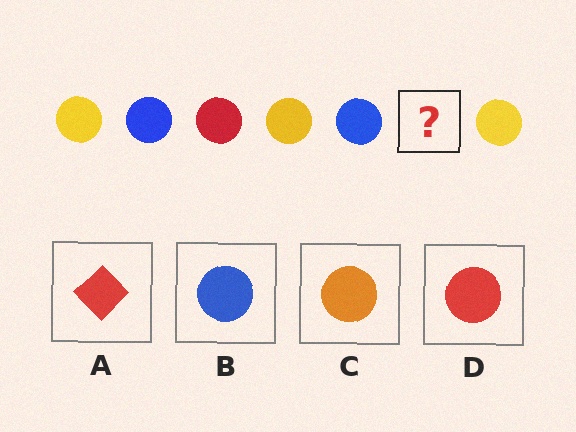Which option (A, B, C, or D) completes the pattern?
D.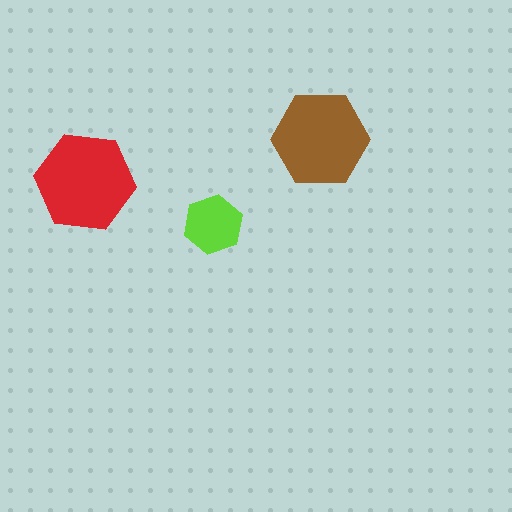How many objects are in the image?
There are 3 objects in the image.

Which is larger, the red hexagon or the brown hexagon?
The red one.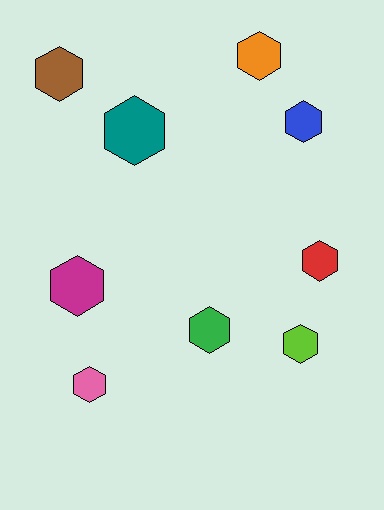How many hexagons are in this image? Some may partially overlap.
There are 9 hexagons.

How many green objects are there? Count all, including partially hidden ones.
There is 1 green object.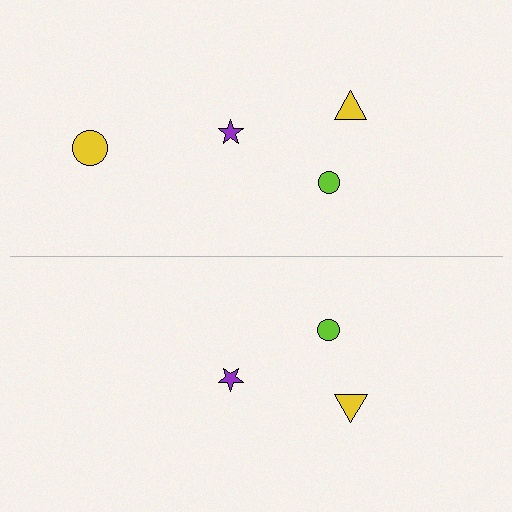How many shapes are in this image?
There are 7 shapes in this image.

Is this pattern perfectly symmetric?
No, the pattern is not perfectly symmetric. A yellow circle is missing from the bottom side.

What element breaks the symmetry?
A yellow circle is missing from the bottom side.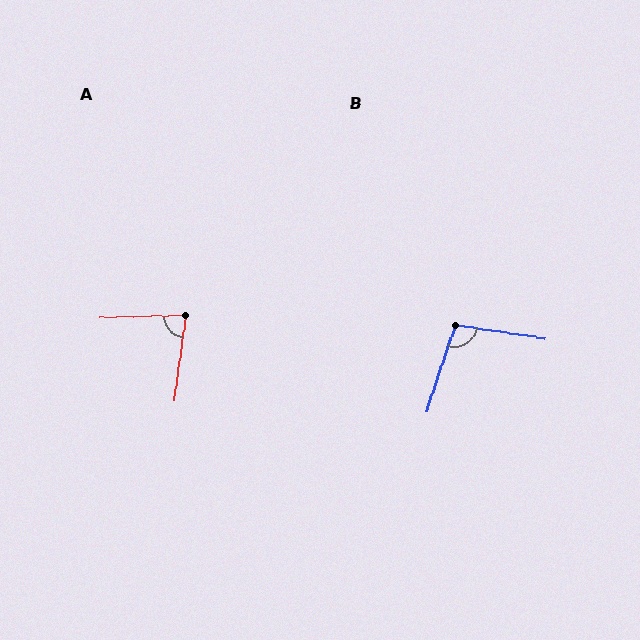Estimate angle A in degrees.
Approximately 80 degrees.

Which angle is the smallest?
A, at approximately 80 degrees.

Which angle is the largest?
B, at approximately 99 degrees.